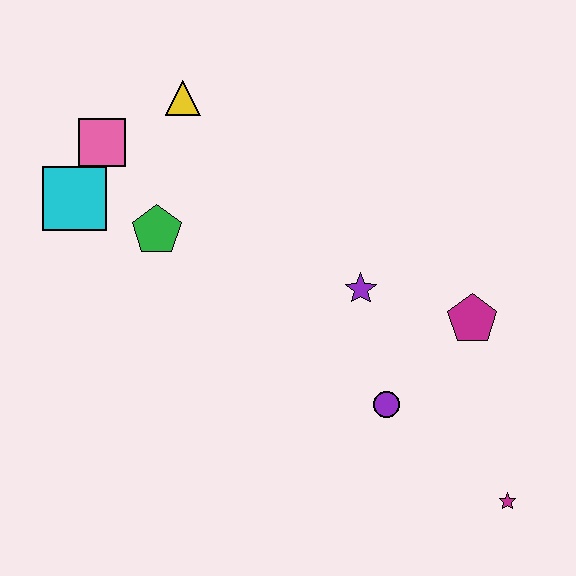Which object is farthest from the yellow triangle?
The magenta star is farthest from the yellow triangle.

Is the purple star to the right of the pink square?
Yes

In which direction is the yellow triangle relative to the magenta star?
The yellow triangle is above the magenta star.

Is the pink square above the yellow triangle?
No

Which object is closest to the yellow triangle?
The pink square is closest to the yellow triangle.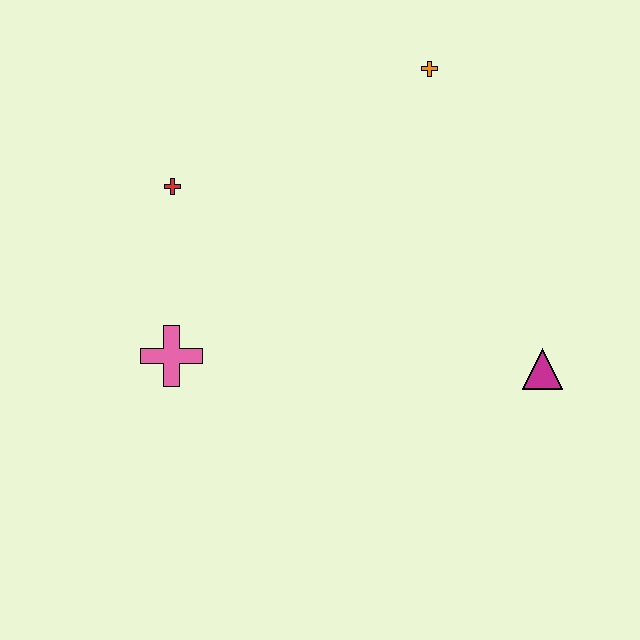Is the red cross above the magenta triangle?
Yes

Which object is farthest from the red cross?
The magenta triangle is farthest from the red cross.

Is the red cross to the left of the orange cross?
Yes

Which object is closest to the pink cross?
The red cross is closest to the pink cross.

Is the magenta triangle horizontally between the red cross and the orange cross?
No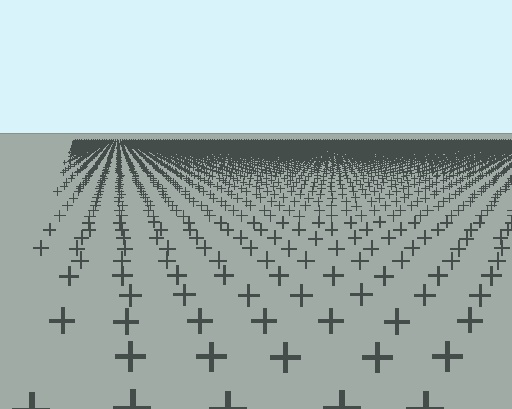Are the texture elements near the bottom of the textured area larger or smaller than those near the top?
Larger. Near the bottom, elements are closer to the viewer and appear at a bigger on-screen size.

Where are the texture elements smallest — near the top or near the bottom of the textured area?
Near the top.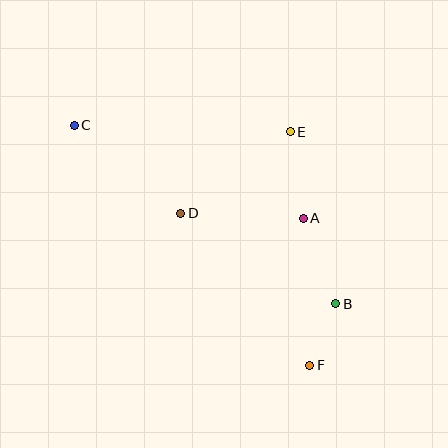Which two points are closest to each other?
Points B and F are closest to each other.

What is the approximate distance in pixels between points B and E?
The distance between B and E is approximately 178 pixels.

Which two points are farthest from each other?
Points C and F are farthest from each other.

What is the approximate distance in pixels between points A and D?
The distance between A and D is approximately 123 pixels.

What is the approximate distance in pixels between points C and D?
The distance between C and D is approximately 138 pixels.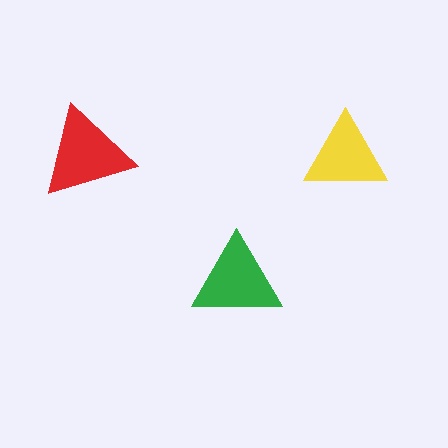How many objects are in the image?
There are 3 objects in the image.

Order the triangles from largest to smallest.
the red one, the green one, the yellow one.